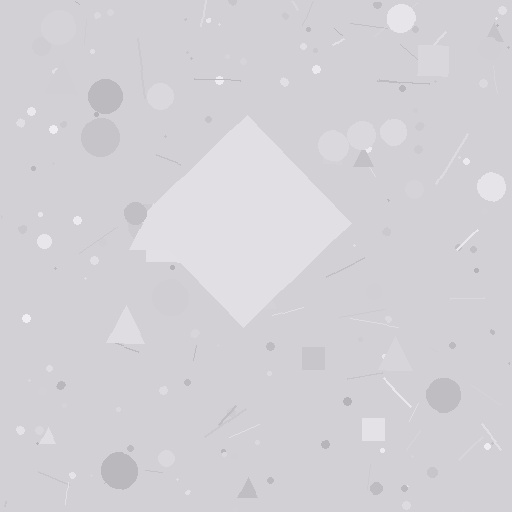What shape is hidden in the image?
A diamond is hidden in the image.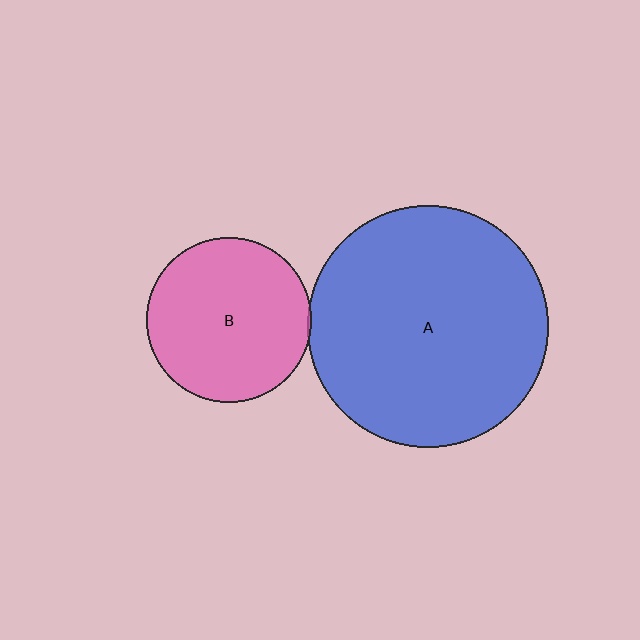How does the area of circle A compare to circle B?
Approximately 2.1 times.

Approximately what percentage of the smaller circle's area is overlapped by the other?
Approximately 5%.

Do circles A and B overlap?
Yes.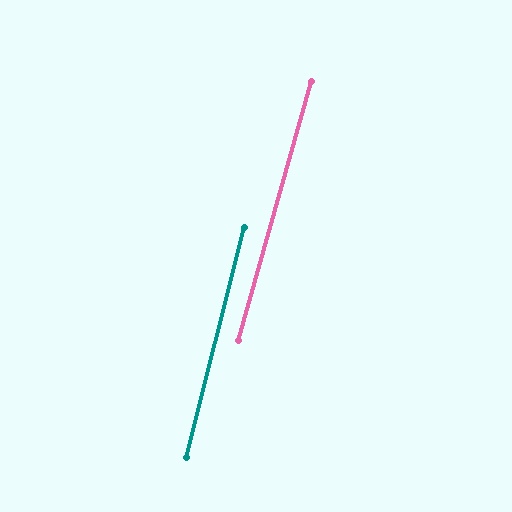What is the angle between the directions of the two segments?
Approximately 2 degrees.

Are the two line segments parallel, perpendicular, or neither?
Parallel — their directions differ by only 1.6°.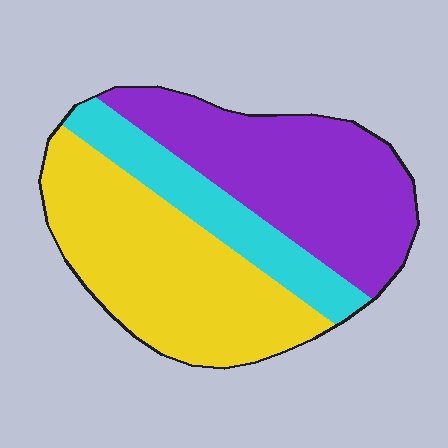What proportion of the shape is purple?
Purple takes up about two fifths (2/5) of the shape.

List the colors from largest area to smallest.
From largest to smallest: yellow, purple, cyan.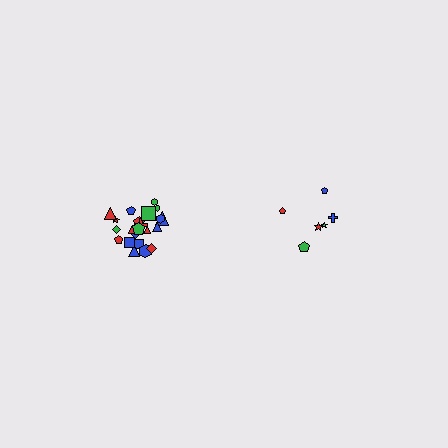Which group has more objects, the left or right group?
The left group.